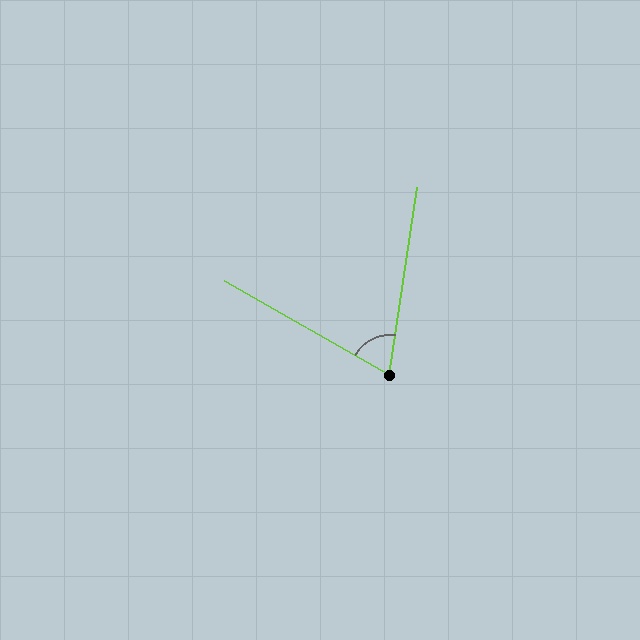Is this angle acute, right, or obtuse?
It is acute.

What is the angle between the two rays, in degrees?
Approximately 69 degrees.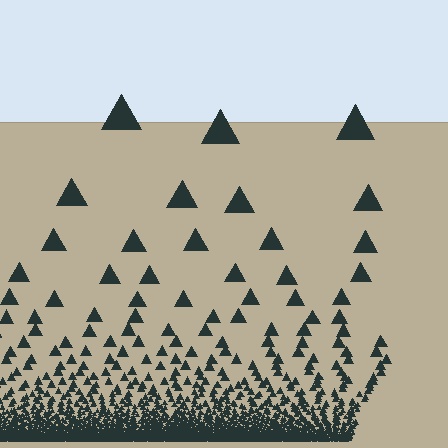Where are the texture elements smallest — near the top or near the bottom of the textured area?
Near the bottom.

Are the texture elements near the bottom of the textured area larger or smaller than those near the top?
Smaller. The gradient is inverted — elements near the bottom are smaller and denser.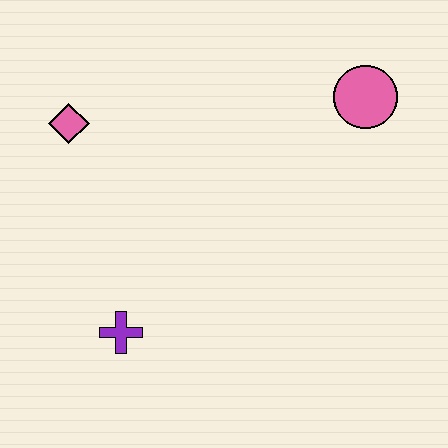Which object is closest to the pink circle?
The pink diamond is closest to the pink circle.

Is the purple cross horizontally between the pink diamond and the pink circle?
Yes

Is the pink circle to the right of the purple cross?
Yes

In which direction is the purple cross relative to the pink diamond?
The purple cross is below the pink diamond.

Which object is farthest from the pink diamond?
The pink circle is farthest from the pink diamond.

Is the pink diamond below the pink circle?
Yes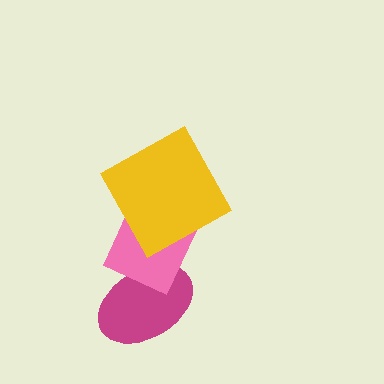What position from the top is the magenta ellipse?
The magenta ellipse is 3rd from the top.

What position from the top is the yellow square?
The yellow square is 1st from the top.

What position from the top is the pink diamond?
The pink diamond is 2nd from the top.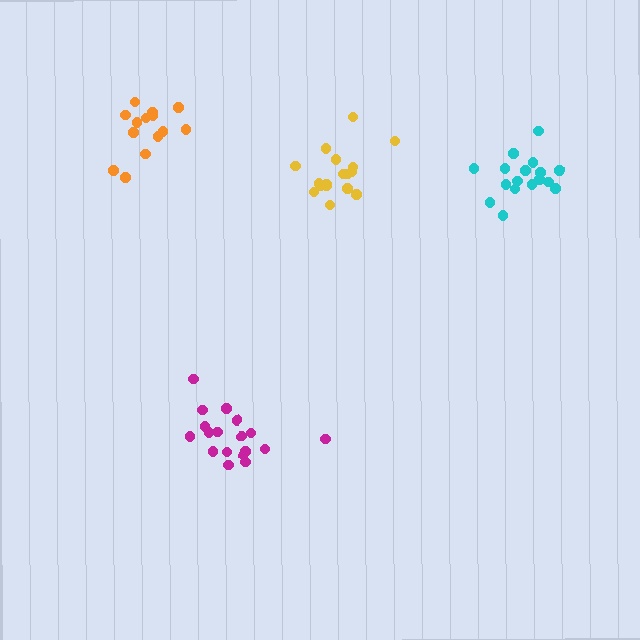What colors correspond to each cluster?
The clusters are colored: cyan, magenta, yellow, orange.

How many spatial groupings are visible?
There are 4 spatial groupings.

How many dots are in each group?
Group 1: 17 dots, Group 2: 18 dots, Group 3: 17 dots, Group 4: 14 dots (66 total).